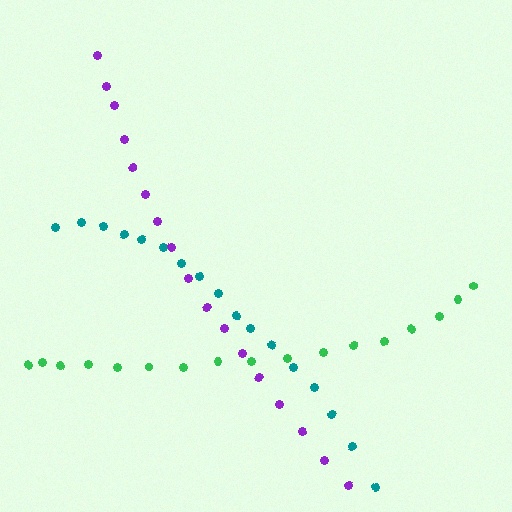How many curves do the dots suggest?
There are 3 distinct paths.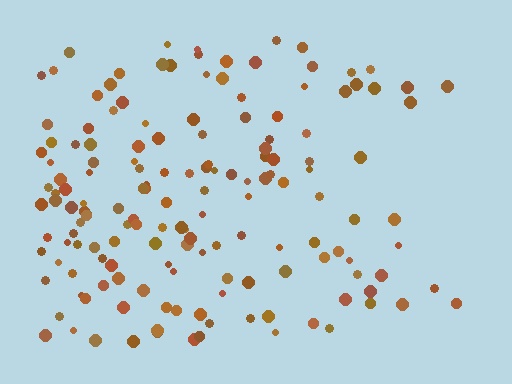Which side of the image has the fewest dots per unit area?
The right.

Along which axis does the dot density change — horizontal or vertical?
Horizontal.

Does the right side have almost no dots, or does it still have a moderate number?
Still a moderate number, just noticeably fewer than the left.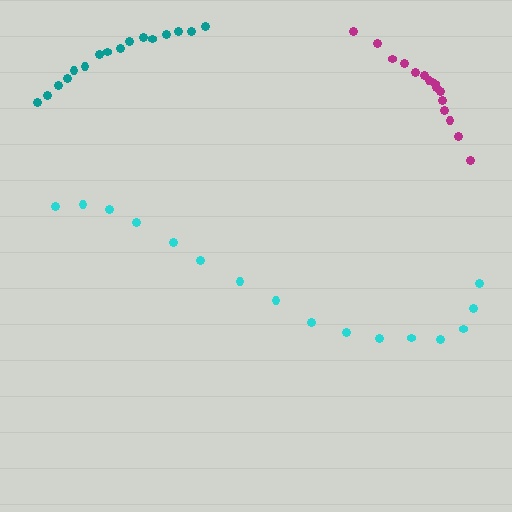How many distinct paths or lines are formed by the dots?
There are 3 distinct paths.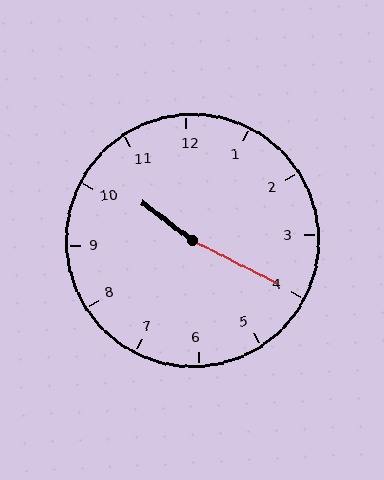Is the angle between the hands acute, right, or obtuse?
It is obtuse.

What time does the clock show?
10:20.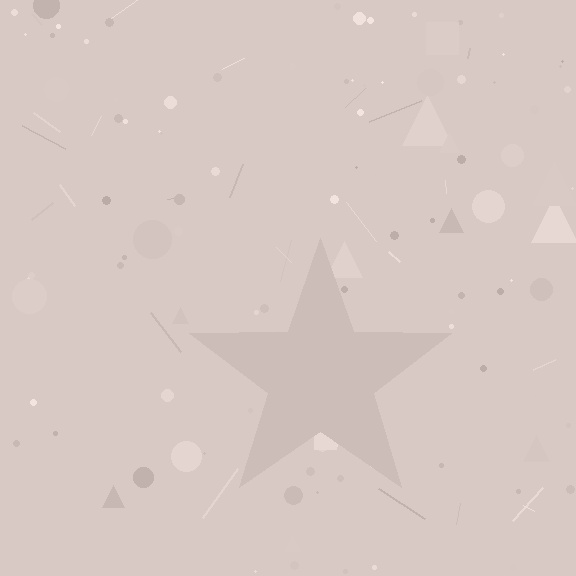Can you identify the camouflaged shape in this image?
The camouflaged shape is a star.